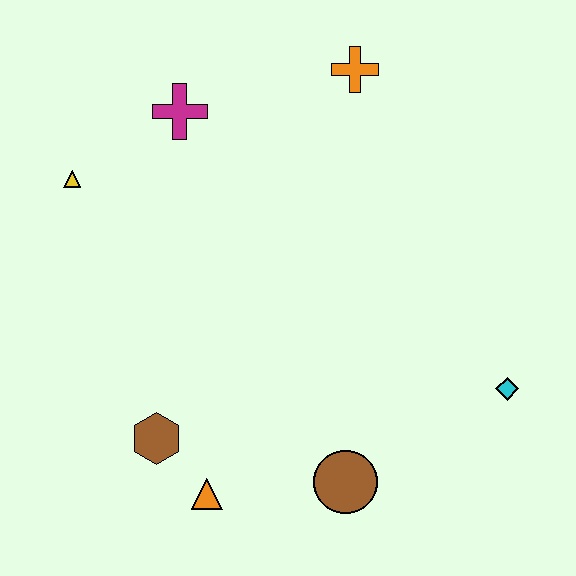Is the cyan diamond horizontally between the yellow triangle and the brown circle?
No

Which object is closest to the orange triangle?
The brown hexagon is closest to the orange triangle.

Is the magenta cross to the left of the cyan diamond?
Yes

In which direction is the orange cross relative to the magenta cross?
The orange cross is to the right of the magenta cross.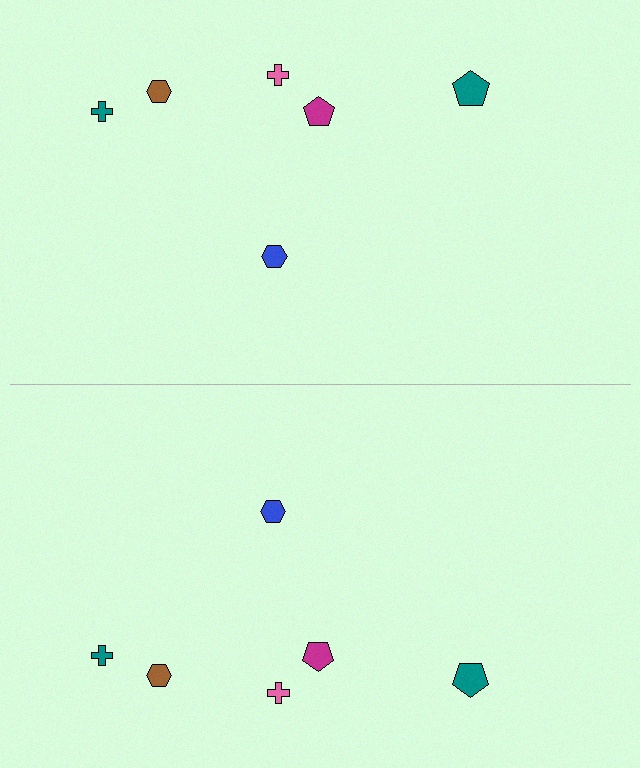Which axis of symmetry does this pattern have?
The pattern has a horizontal axis of symmetry running through the center of the image.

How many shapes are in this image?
There are 12 shapes in this image.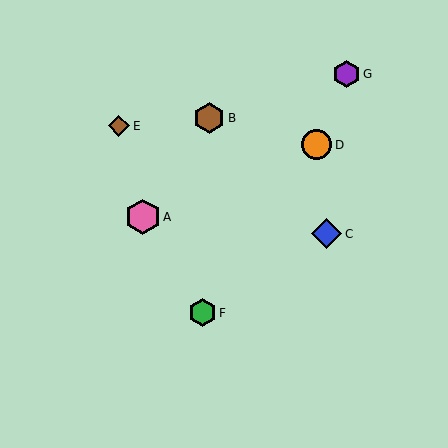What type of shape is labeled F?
Shape F is a green hexagon.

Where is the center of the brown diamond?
The center of the brown diamond is at (119, 126).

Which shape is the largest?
The pink hexagon (labeled A) is the largest.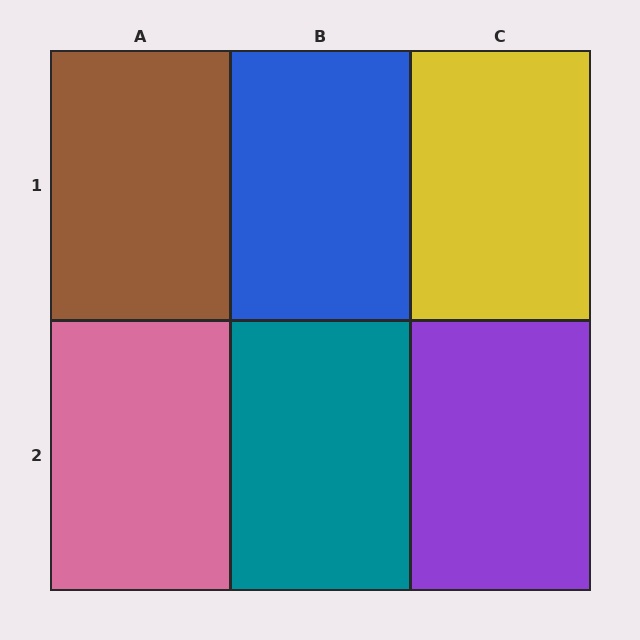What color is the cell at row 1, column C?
Yellow.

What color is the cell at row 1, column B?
Blue.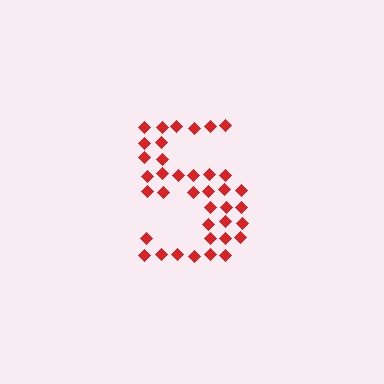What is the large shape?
The large shape is the digit 5.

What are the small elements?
The small elements are diamonds.